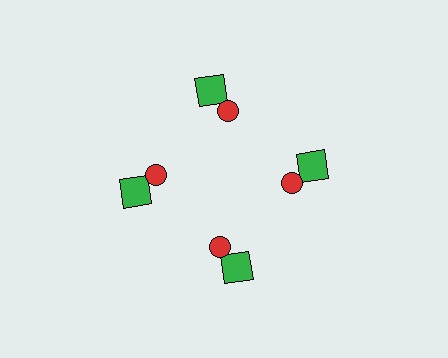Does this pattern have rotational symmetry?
Yes, this pattern has 4-fold rotational symmetry. It looks the same after rotating 90 degrees around the center.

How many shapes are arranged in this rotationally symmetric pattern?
There are 8 shapes, arranged in 4 groups of 2.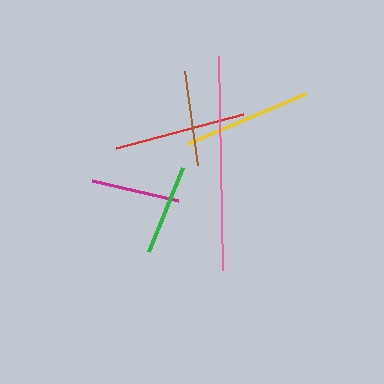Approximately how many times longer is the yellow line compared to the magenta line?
The yellow line is approximately 1.4 times the length of the magenta line.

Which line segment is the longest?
The pink line is the longest at approximately 215 pixels.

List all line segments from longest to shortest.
From longest to shortest: pink, red, yellow, brown, green, magenta.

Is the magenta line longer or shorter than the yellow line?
The yellow line is longer than the magenta line.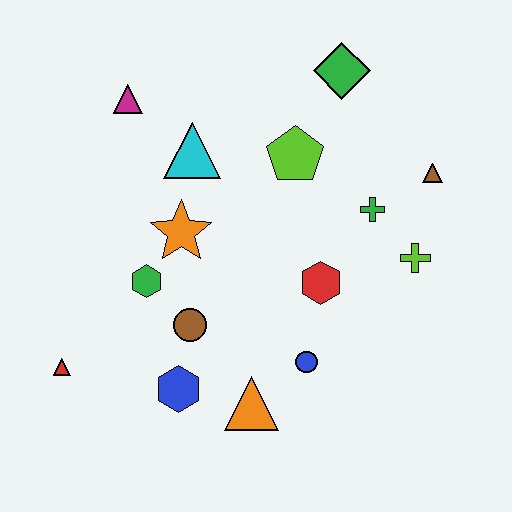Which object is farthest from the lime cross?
The red triangle is farthest from the lime cross.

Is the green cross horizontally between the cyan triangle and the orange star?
No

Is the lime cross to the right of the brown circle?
Yes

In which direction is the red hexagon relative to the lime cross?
The red hexagon is to the left of the lime cross.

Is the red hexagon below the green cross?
Yes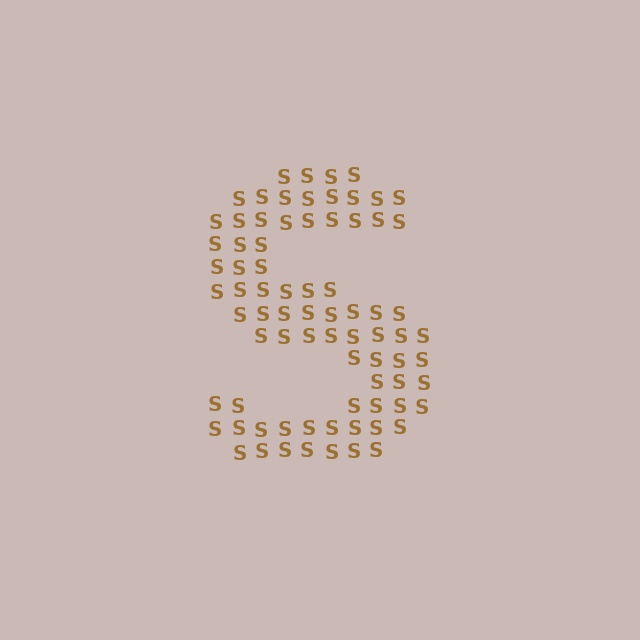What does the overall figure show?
The overall figure shows the letter S.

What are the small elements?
The small elements are letter S's.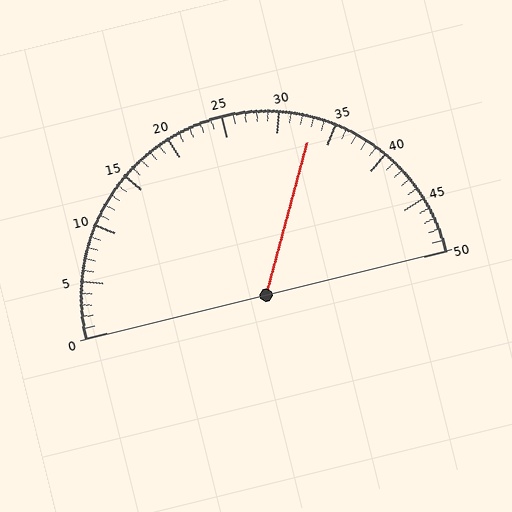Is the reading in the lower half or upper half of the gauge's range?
The reading is in the upper half of the range (0 to 50).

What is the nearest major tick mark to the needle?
The nearest major tick mark is 35.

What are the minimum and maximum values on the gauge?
The gauge ranges from 0 to 50.